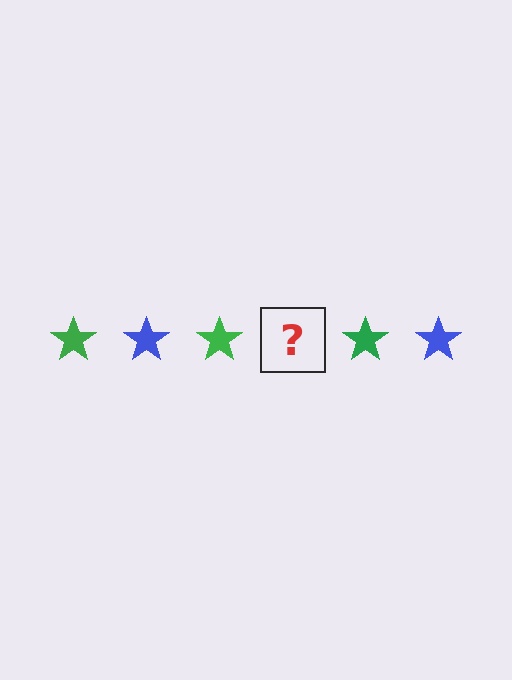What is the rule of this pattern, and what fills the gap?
The rule is that the pattern cycles through green, blue stars. The gap should be filled with a blue star.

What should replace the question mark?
The question mark should be replaced with a blue star.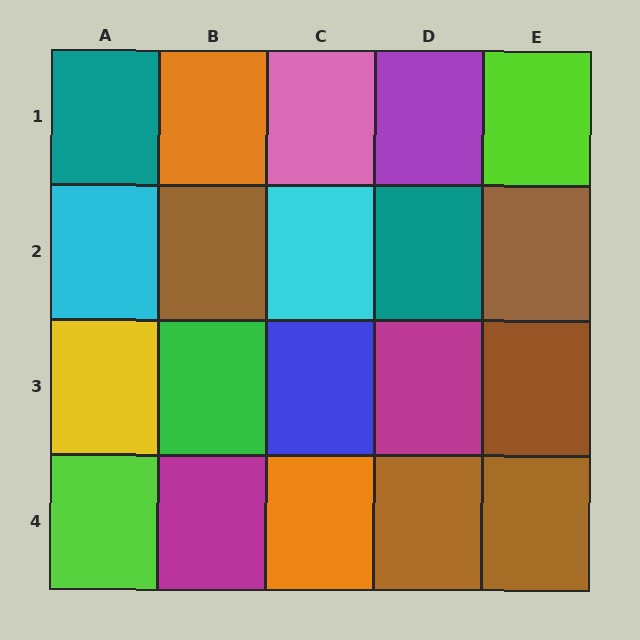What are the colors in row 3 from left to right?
Yellow, green, blue, magenta, brown.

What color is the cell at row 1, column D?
Purple.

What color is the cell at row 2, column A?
Cyan.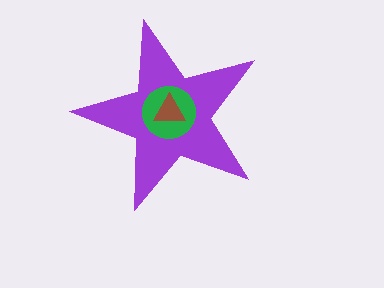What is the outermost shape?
The purple star.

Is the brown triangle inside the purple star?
Yes.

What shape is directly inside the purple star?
The green circle.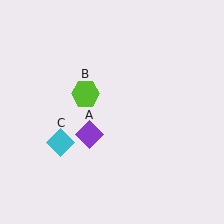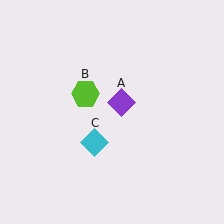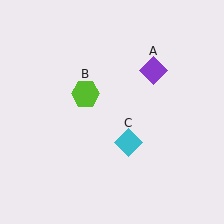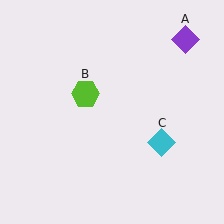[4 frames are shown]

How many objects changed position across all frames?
2 objects changed position: purple diamond (object A), cyan diamond (object C).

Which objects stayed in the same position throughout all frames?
Lime hexagon (object B) remained stationary.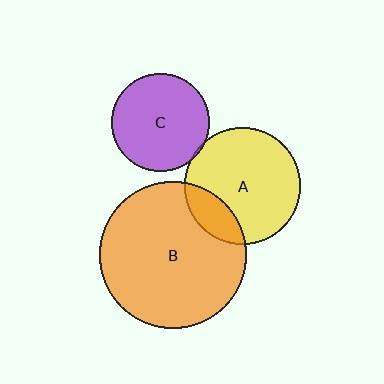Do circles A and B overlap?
Yes.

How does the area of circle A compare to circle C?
Approximately 1.4 times.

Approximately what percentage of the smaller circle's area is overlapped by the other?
Approximately 20%.